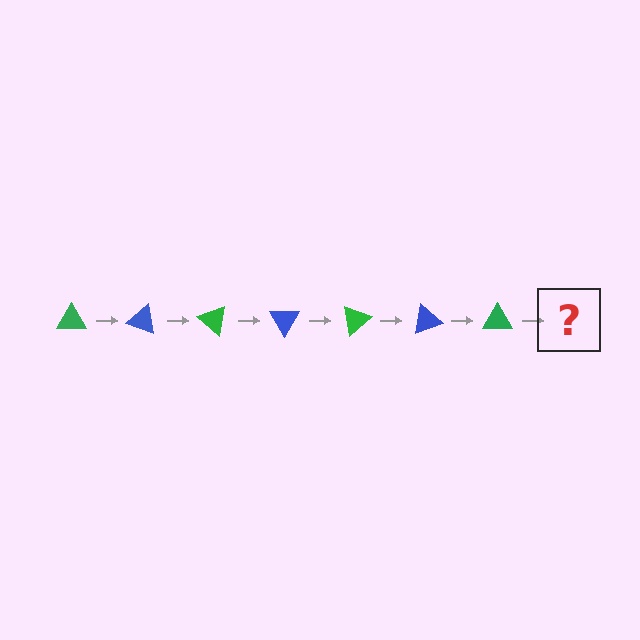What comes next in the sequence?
The next element should be a blue triangle, rotated 140 degrees from the start.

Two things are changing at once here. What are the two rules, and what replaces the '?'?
The two rules are that it rotates 20 degrees each step and the color cycles through green and blue. The '?' should be a blue triangle, rotated 140 degrees from the start.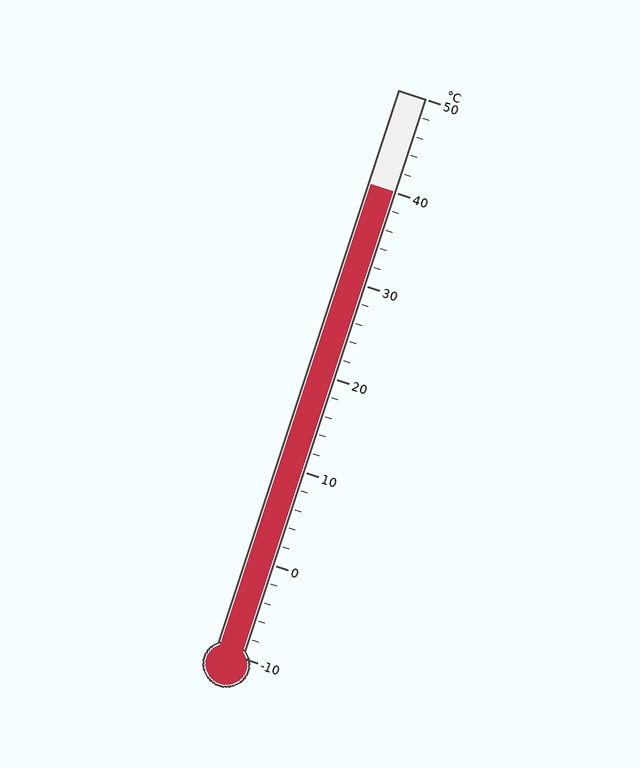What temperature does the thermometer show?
The thermometer shows approximately 40°C.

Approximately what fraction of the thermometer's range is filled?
The thermometer is filled to approximately 85% of its range.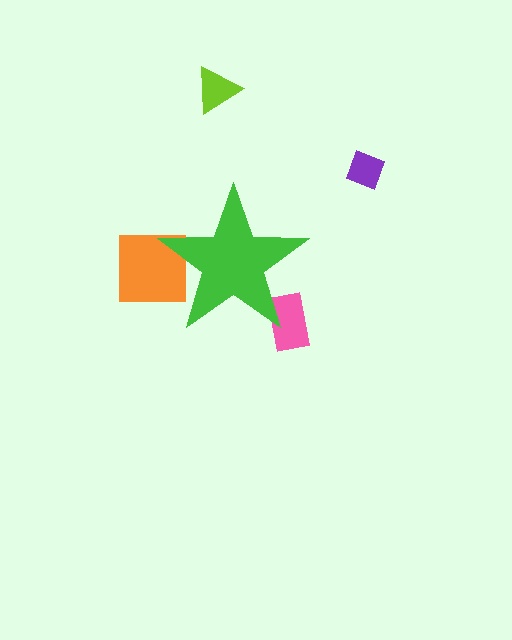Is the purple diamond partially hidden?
No, the purple diamond is fully visible.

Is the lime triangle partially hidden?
No, the lime triangle is fully visible.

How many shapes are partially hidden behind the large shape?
2 shapes are partially hidden.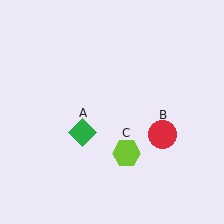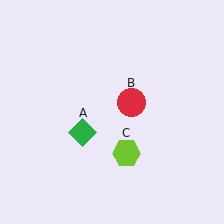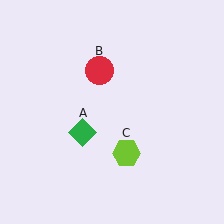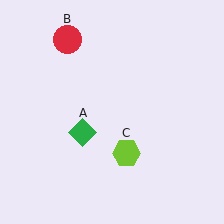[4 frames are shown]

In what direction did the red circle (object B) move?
The red circle (object B) moved up and to the left.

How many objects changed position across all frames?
1 object changed position: red circle (object B).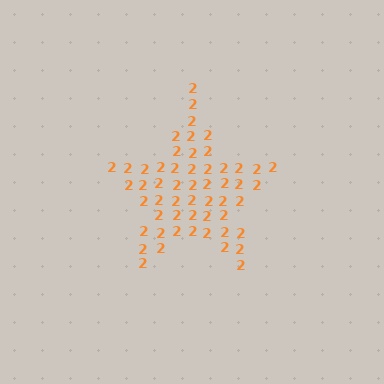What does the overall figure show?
The overall figure shows a star.